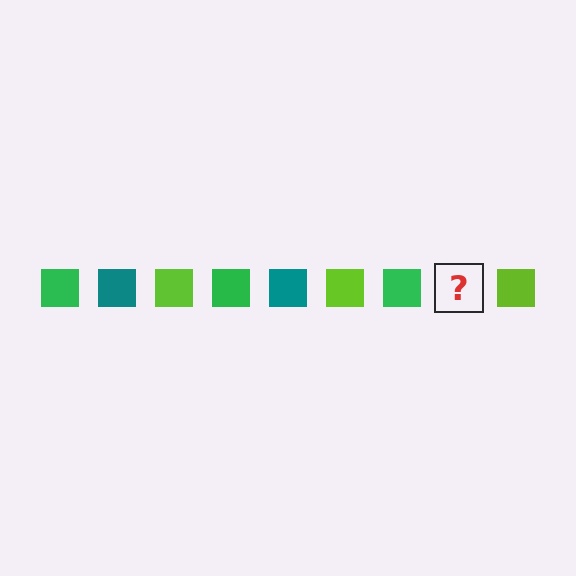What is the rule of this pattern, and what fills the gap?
The rule is that the pattern cycles through green, teal, lime squares. The gap should be filled with a teal square.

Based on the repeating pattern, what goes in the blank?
The blank should be a teal square.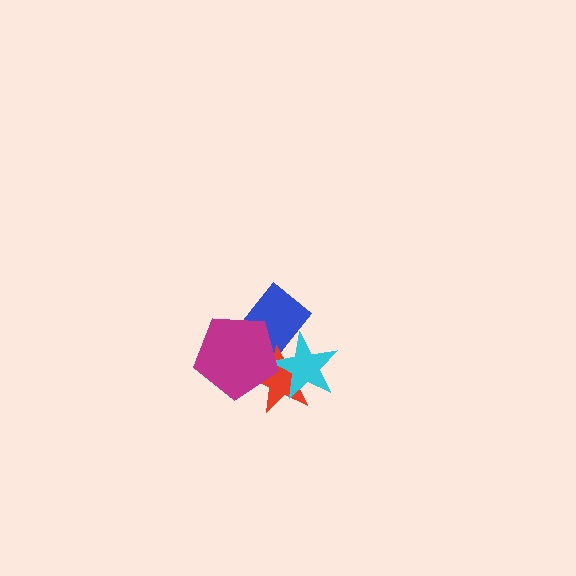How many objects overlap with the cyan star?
3 objects overlap with the cyan star.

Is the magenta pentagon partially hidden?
No, no other shape covers it.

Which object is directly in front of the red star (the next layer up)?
The cyan star is directly in front of the red star.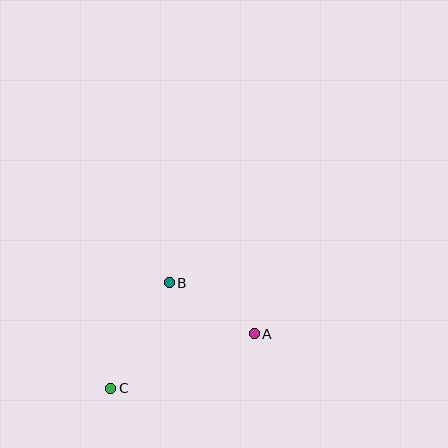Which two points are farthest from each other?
Points A and C are farthest from each other.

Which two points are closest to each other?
Points A and B are closest to each other.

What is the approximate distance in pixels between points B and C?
The distance between B and C is approximately 121 pixels.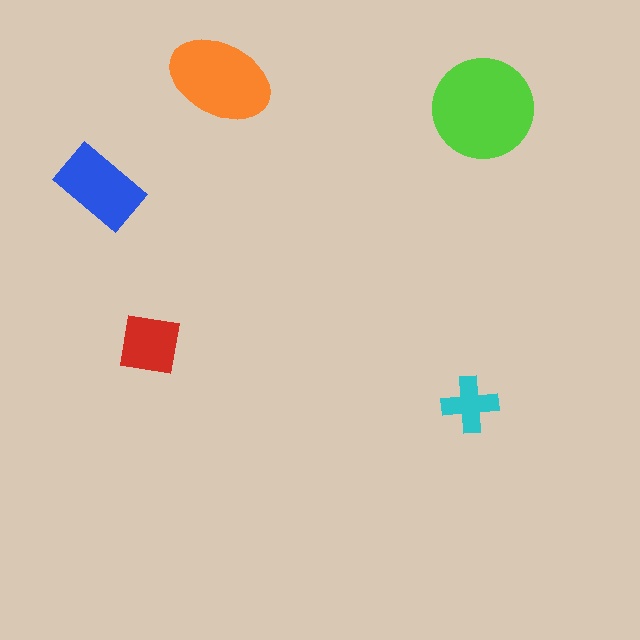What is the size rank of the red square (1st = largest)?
4th.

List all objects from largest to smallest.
The lime circle, the orange ellipse, the blue rectangle, the red square, the cyan cross.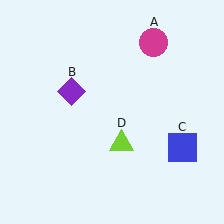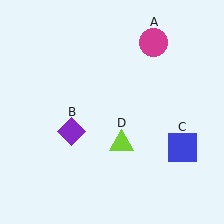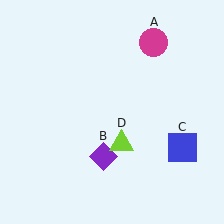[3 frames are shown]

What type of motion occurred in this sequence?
The purple diamond (object B) rotated counterclockwise around the center of the scene.